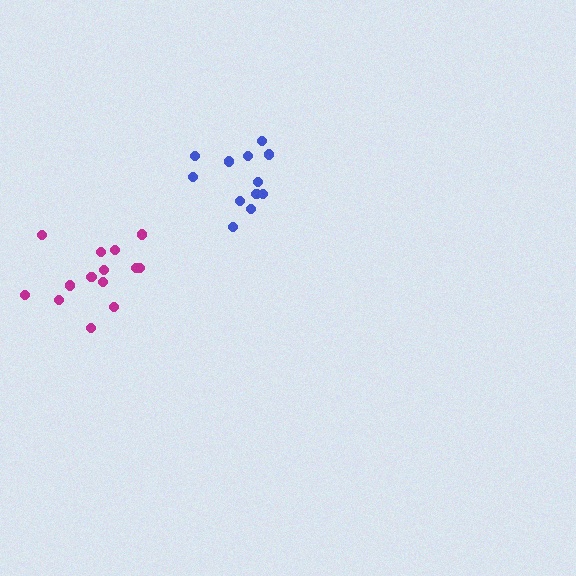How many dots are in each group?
Group 1: 12 dots, Group 2: 14 dots (26 total).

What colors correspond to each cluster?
The clusters are colored: blue, magenta.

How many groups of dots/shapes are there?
There are 2 groups.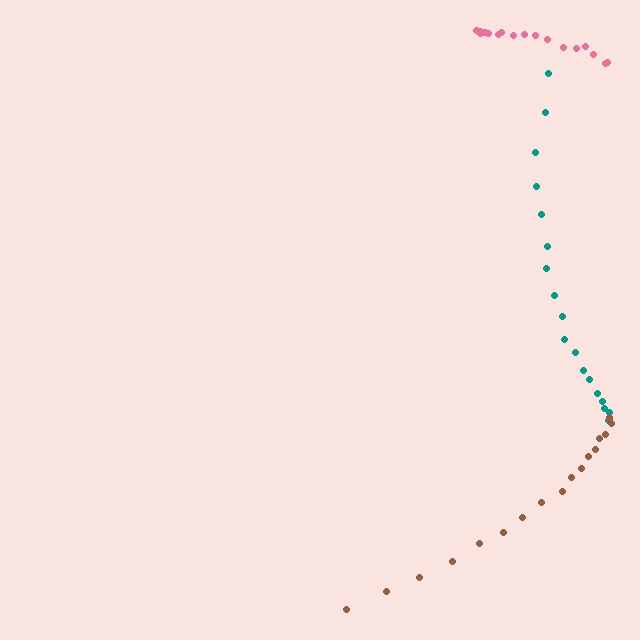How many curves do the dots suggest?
There are 3 distinct paths.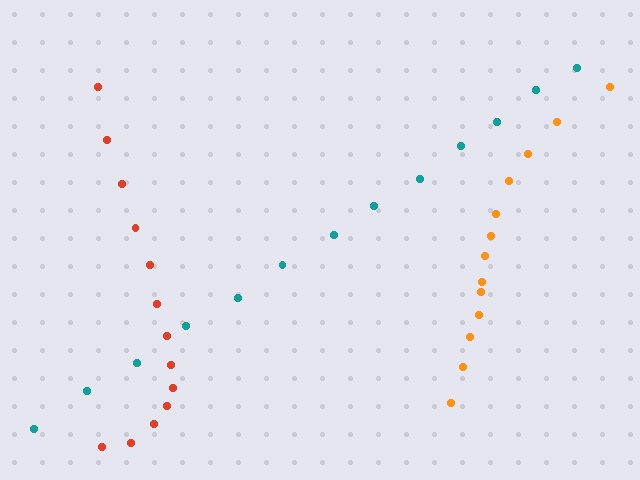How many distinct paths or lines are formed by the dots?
There are 3 distinct paths.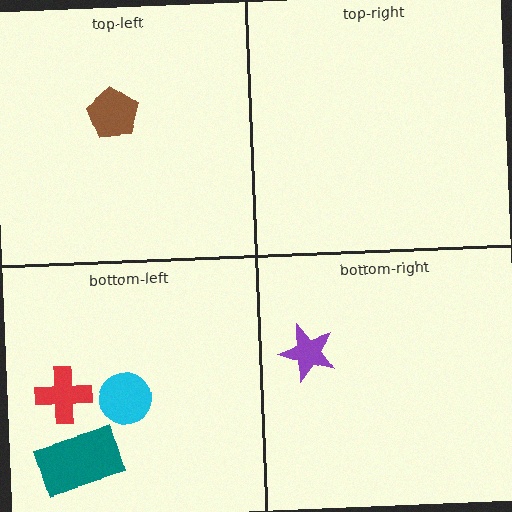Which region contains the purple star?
The bottom-right region.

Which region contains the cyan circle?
The bottom-left region.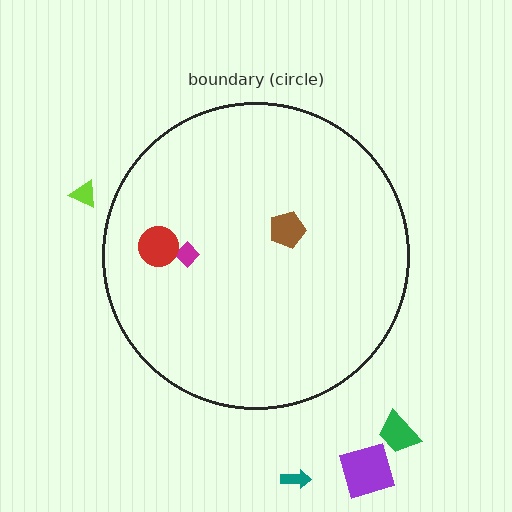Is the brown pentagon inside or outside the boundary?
Inside.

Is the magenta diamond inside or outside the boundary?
Inside.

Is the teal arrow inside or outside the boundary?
Outside.